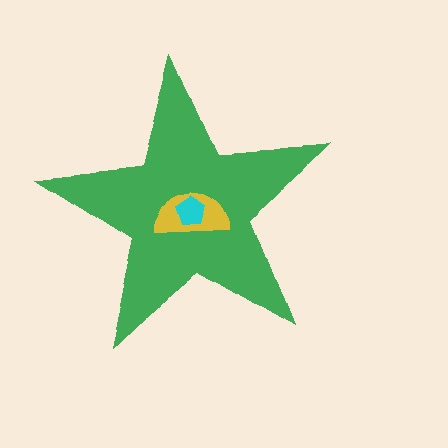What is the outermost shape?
The green star.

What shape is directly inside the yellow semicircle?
The cyan pentagon.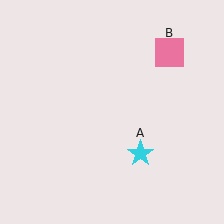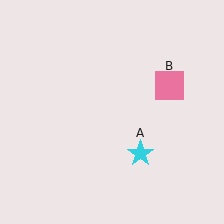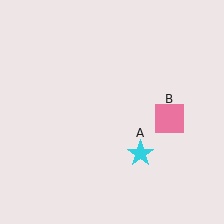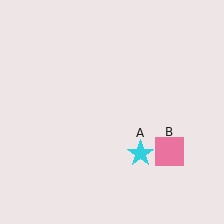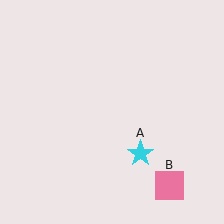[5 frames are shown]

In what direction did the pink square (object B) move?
The pink square (object B) moved down.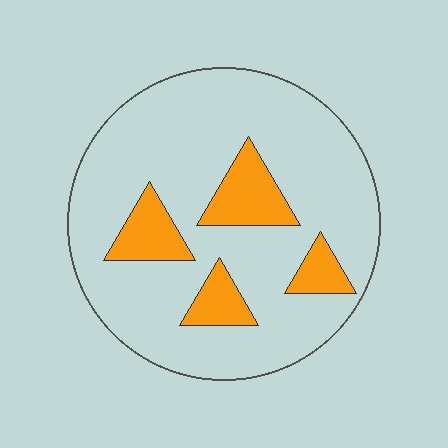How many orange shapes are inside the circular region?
4.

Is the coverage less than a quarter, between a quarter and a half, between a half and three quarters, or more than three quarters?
Less than a quarter.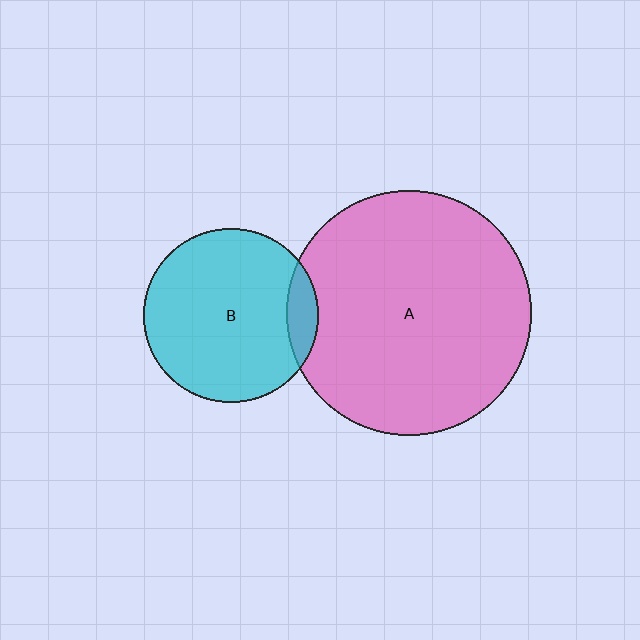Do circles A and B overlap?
Yes.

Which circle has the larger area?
Circle A (pink).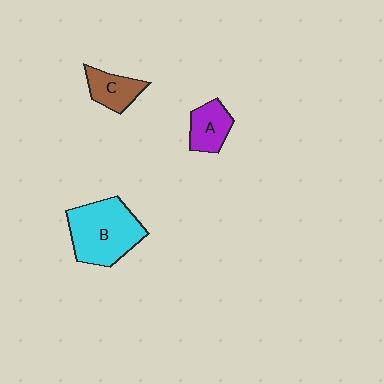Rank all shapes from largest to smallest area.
From largest to smallest: B (cyan), C (brown), A (purple).